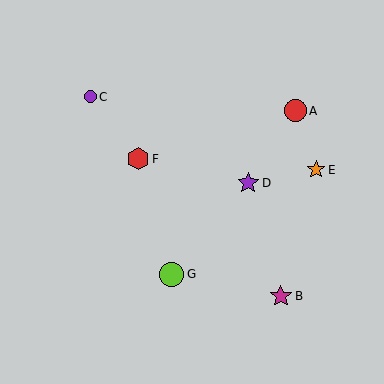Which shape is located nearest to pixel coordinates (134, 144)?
The red hexagon (labeled F) at (138, 159) is nearest to that location.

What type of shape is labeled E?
Shape E is an orange star.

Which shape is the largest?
The lime circle (labeled G) is the largest.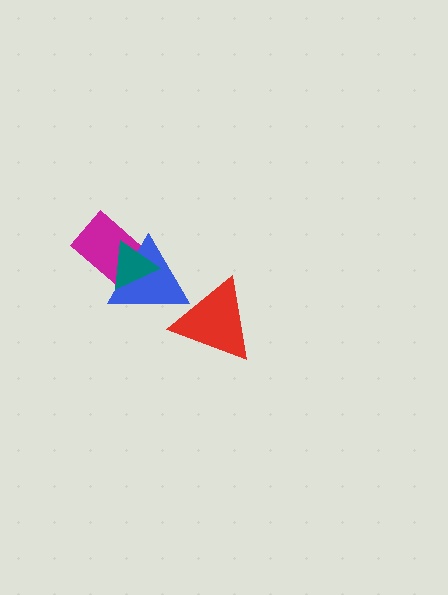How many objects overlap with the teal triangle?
2 objects overlap with the teal triangle.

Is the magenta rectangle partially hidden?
Yes, it is partially covered by another shape.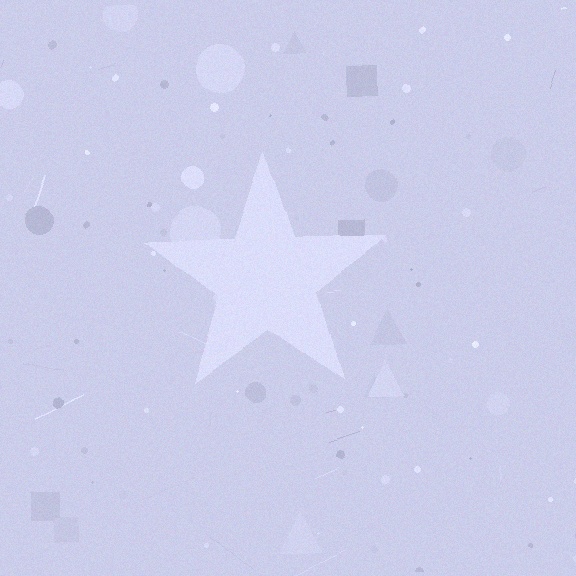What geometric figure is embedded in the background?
A star is embedded in the background.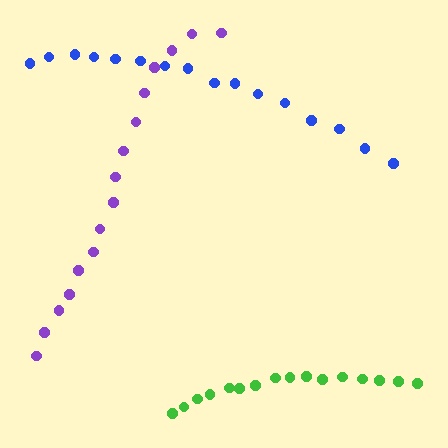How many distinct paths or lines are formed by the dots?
There are 3 distinct paths.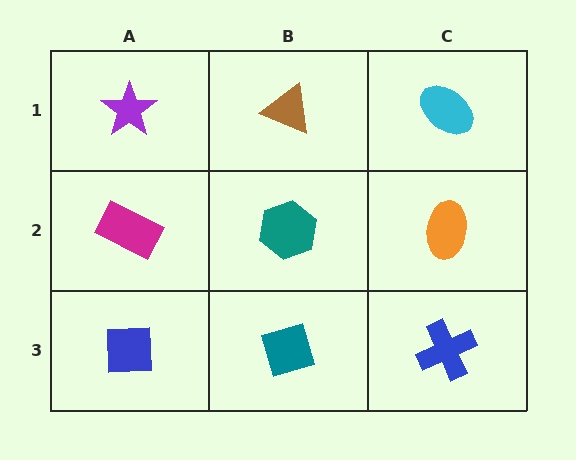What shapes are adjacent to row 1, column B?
A teal hexagon (row 2, column B), a purple star (row 1, column A), a cyan ellipse (row 1, column C).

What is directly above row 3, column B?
A teal hexagon.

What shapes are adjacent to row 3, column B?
A teal hexagon (row 2, column B), a blue square (row 3, column A), a blue cross (row 3, column C).